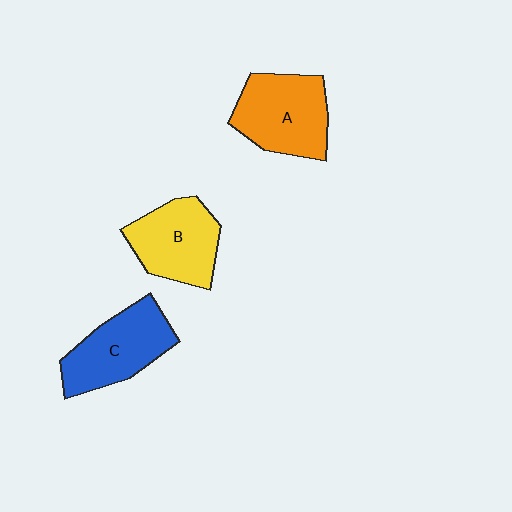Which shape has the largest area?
Shape A (orange).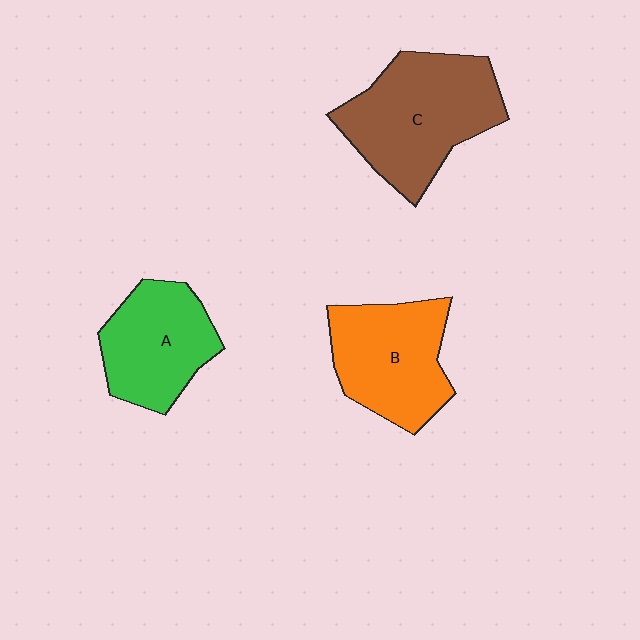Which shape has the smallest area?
Shape A (green).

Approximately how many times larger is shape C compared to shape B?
Approximately 1.2 times.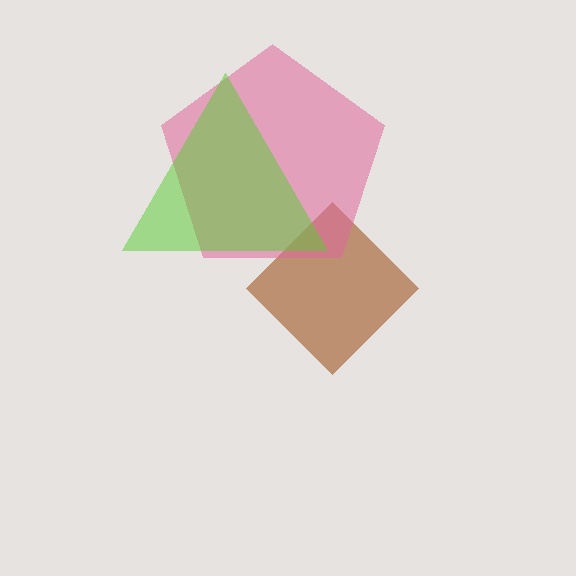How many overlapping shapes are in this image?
There are 3 overlapping shapes in the image.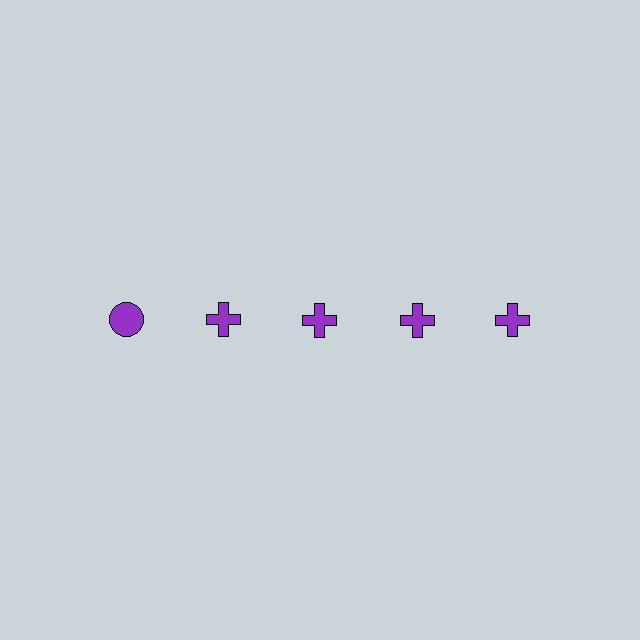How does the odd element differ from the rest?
It has a different shape: circle instead of cross.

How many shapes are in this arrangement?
There are 5 shapes arranged in a grid pattern.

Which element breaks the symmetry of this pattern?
The purple circle in the top row, leftmost column breaks the symmetry. All other shapes are purple crosses.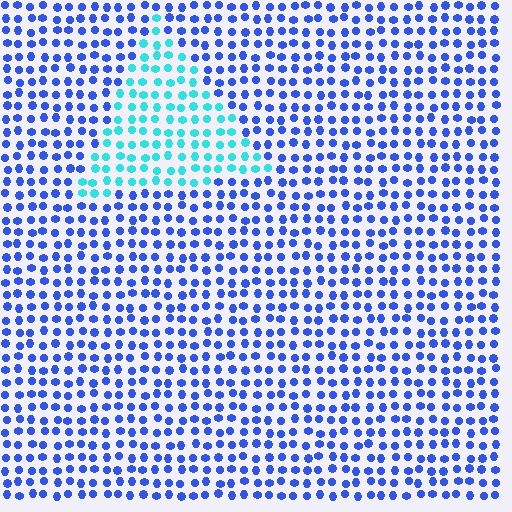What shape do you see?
I see a triangle.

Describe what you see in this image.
The image is filled with small blue elements in a uniform arrangement. A triangle-shaped region is visible where the elements are tinted to a slightly different hue, forming a subtle color boundary.